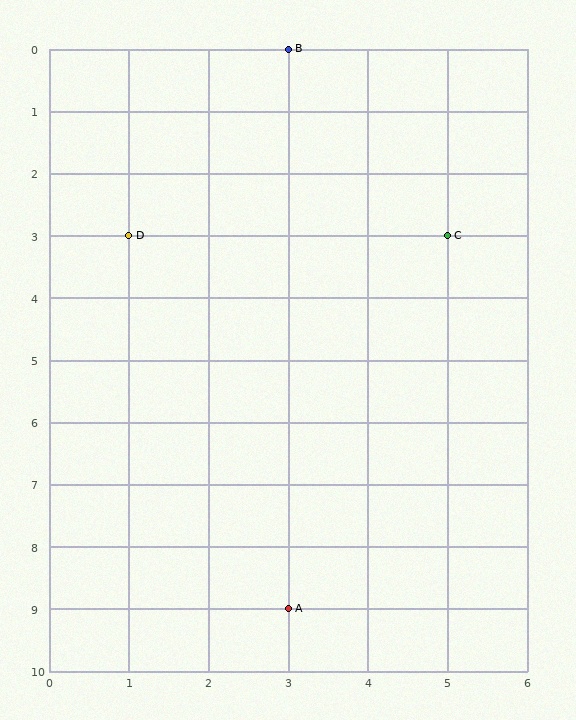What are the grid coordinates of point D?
Point D is at grid coordinates (1, 3).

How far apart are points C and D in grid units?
Points C and D are 4 columns apart.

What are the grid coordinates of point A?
Point A is at grid coordinates (3, 9).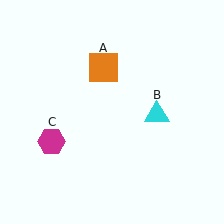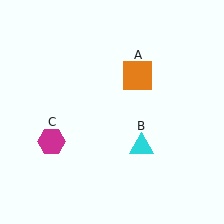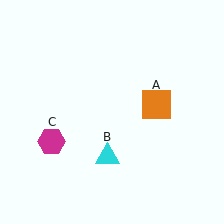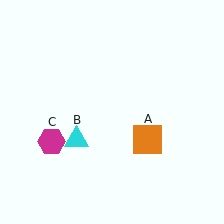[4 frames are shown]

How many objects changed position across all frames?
2 objects changed position: orange square (object A), cyan triangle (object B).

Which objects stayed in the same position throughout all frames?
Magenta hexagon (object C) remained stationary.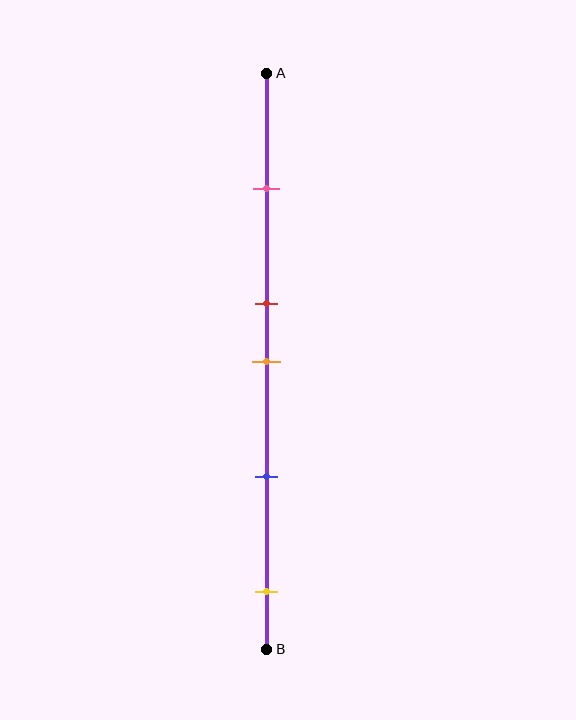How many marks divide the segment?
There are 5 marks dividing the segment.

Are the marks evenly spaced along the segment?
No, the marks are not evenly spaced.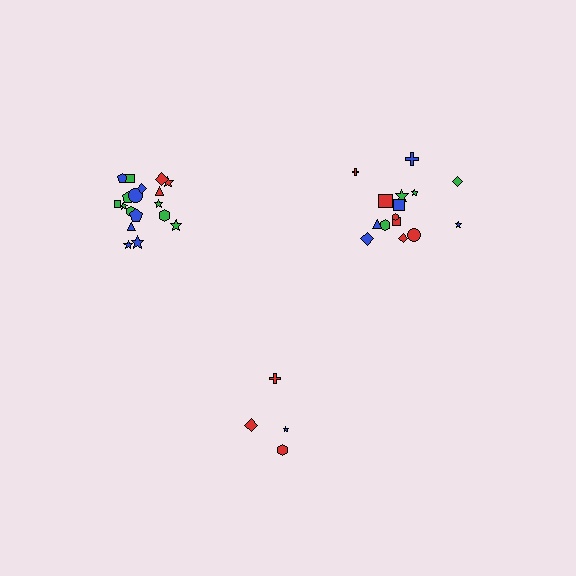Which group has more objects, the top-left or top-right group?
The top-left group.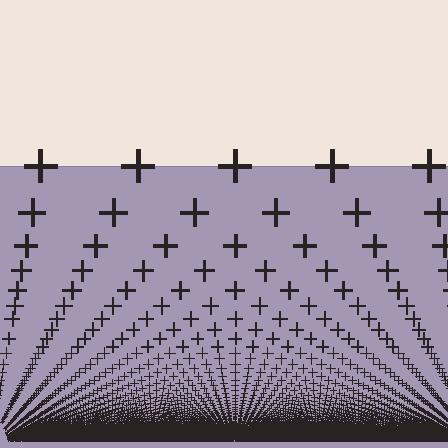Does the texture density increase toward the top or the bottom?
Density increases toward the bottom.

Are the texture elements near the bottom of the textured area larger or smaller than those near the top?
Smaller. The gradient is inverted — elements near the bottom are smaller and denser.